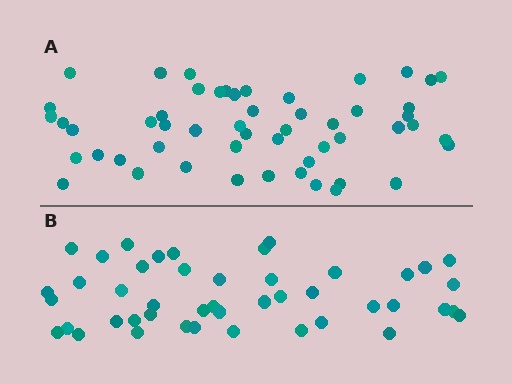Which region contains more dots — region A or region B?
Region A (the top region) has more dots.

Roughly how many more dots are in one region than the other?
Region A has roughly 8 or so more dots than region B.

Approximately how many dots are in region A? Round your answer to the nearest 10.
About 50 dots. (The exact count is 53, which rounds to 50.)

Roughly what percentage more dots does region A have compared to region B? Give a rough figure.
About 20% more.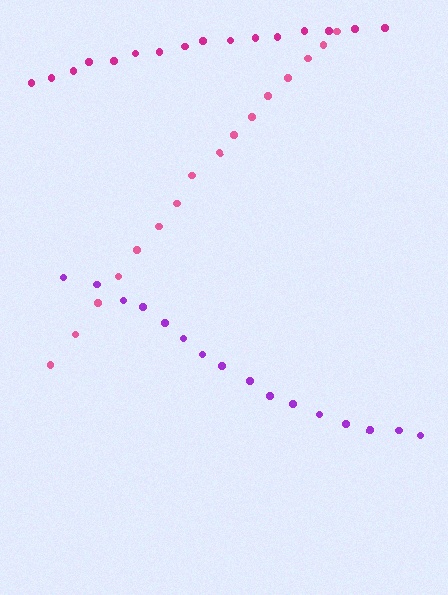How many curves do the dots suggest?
There are 3 distinct paths.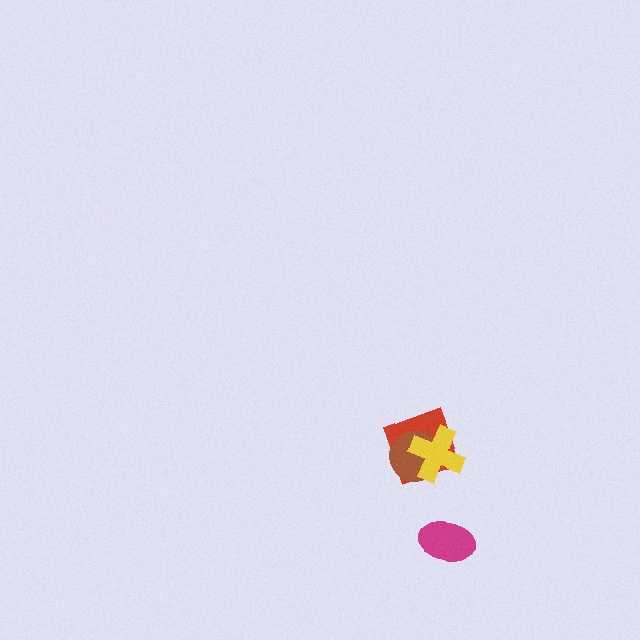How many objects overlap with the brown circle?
2 objects overlap with the brown circle.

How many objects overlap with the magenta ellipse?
0 objects overlap with the magenta ellipse.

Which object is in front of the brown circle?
The yellow cross is in front of the brown circle.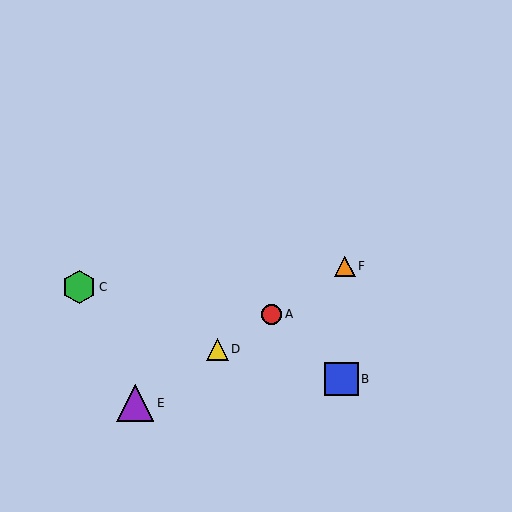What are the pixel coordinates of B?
Object B is at (341, 379).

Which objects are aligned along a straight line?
Objects A, D, E, F are aligned along a straight line.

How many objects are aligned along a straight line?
4 objects (A, D, E, F) are aligned along a straight line.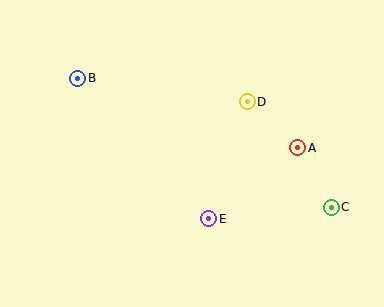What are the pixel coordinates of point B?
Point B is at (78, 78).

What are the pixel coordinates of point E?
Point E is at (209, 219).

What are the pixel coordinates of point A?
Point A is at (298, 148).